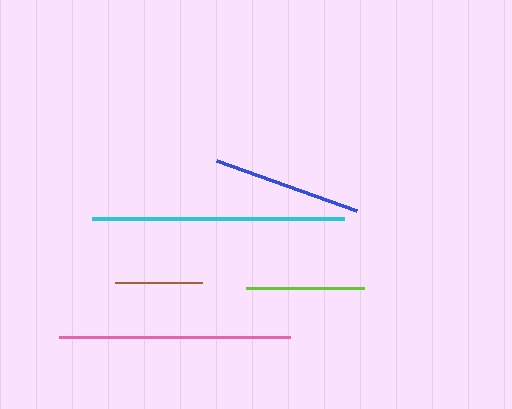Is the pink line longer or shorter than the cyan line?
The cyan line is longer than the pink line.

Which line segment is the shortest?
The brown line is the shortest at approximately 87 pixels.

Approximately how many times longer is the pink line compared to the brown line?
The pink line is approximately 2.7 times the length of the brown line.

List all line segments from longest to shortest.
From longest to shortest: cyan, pink, blue, lime, brown.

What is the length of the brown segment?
The brown segment is approximately 87 pixels long.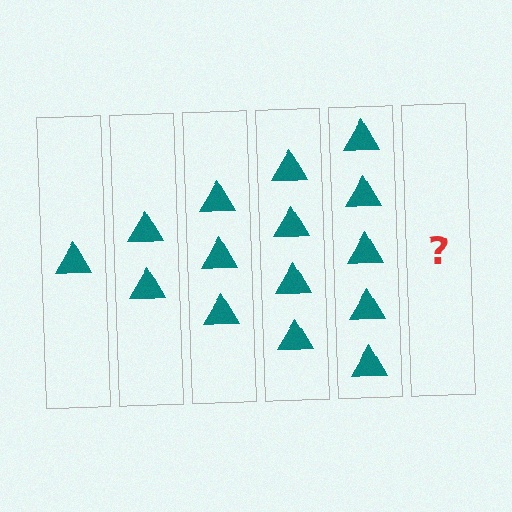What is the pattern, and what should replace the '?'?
The pattern is that each step adds one more triangle. The '?' should be 6 triangles.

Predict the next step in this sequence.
The next step is 6 triangles.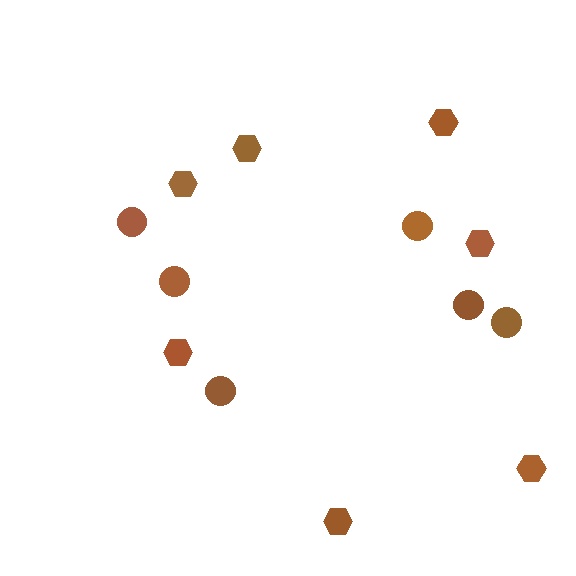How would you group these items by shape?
There are 2 groups: one group of circles (6) and one group of hexagons (7).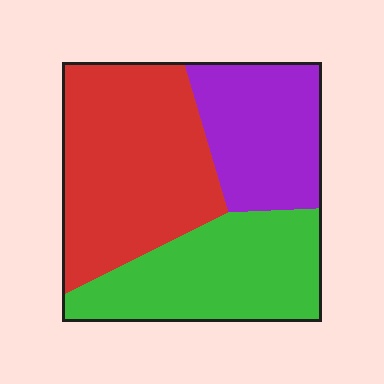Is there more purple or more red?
Red.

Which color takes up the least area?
Purple, at roughly 25%.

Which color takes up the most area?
Red, at roughly 40%.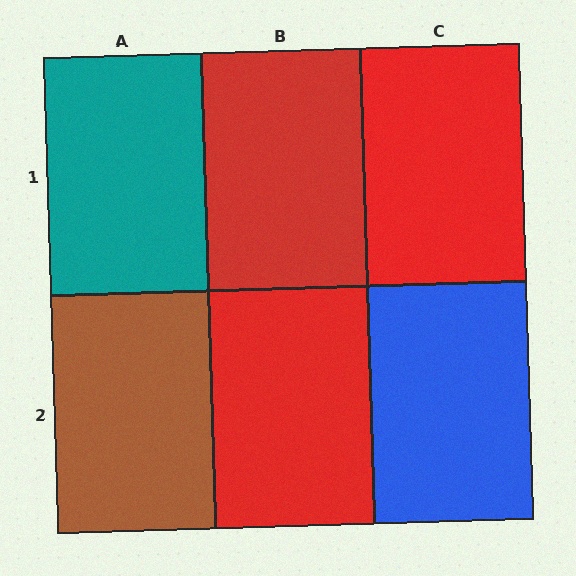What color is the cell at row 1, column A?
Teal.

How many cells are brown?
1 cell is brown.